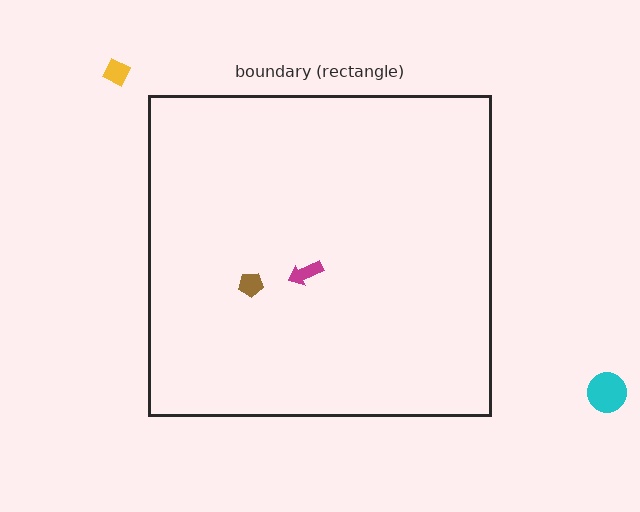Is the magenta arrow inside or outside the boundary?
Inside.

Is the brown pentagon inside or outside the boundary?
Inside.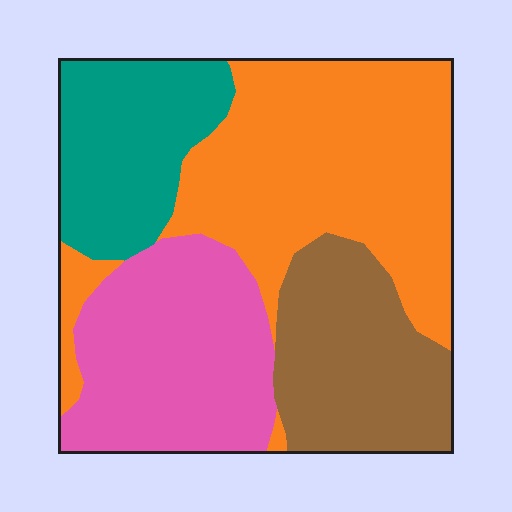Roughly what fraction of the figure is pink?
Pink covers around 25% of the figure.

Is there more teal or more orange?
Orange.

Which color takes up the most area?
Orange, at roughly 40%.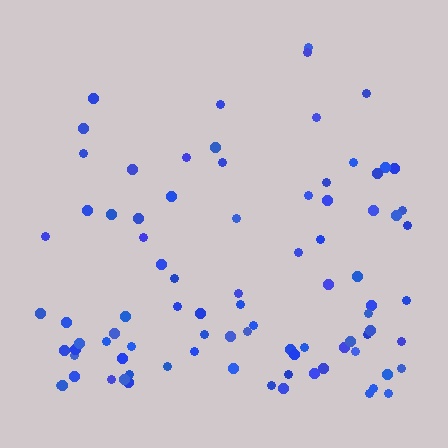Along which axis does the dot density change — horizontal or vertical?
Vertical.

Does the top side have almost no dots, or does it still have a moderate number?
Still a moderate number, just noticeably fewer than the bottom.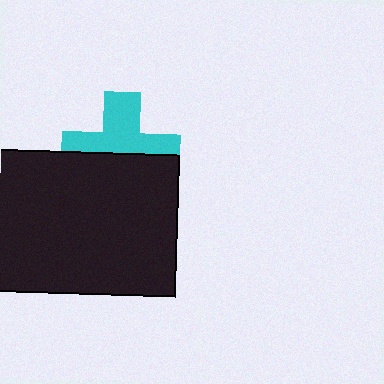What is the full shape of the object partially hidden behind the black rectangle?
The partially hidden object is a cyan cross.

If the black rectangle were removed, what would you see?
You would see the complete cyan cross.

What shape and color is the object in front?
The object in front is a black rectangle.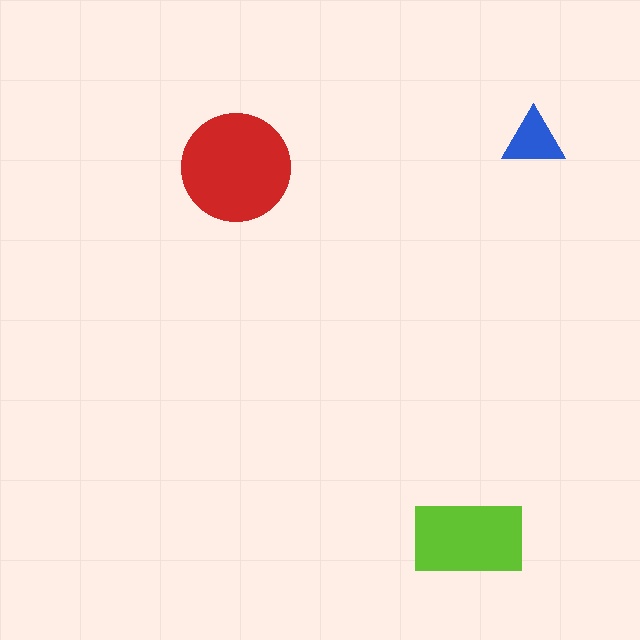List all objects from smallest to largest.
The blue triangle, the lime rectangle, the red circle.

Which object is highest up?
The blue triangle is topmost.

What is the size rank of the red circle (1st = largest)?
1st.